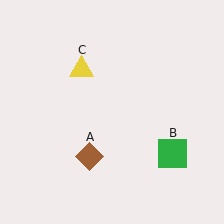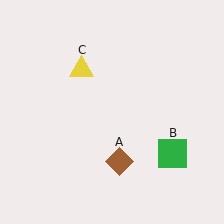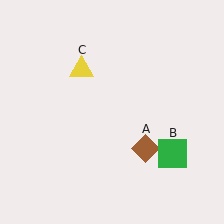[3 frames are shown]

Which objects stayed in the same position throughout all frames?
Green square (object B) and yellow triangle (object C) remained stationary.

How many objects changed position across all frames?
1 object changed position: brown diamond (object A).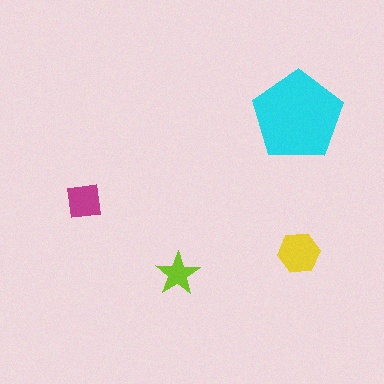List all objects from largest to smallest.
The cyan pentagon, the yellow hexagon, the magenta square, the lime star.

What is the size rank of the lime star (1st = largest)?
4th.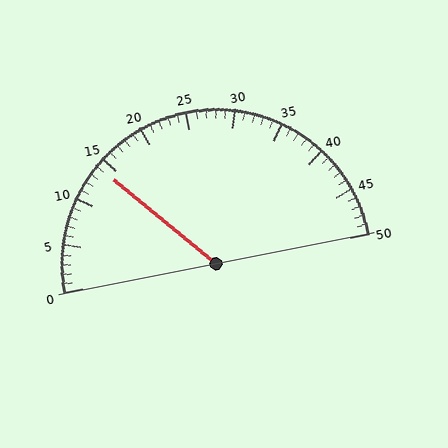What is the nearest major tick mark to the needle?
The nearest major tick mark is 15.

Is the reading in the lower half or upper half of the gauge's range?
The reading is in the lower half of the range (0 to 50).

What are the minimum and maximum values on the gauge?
The gauge ranges from 0 to 50.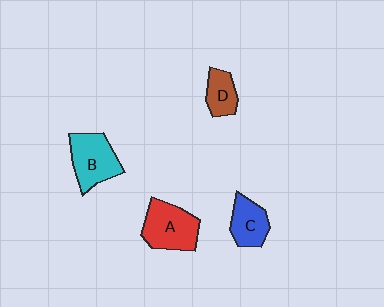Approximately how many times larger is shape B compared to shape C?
Approximately 1.4 times.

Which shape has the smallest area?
Shape D (brown).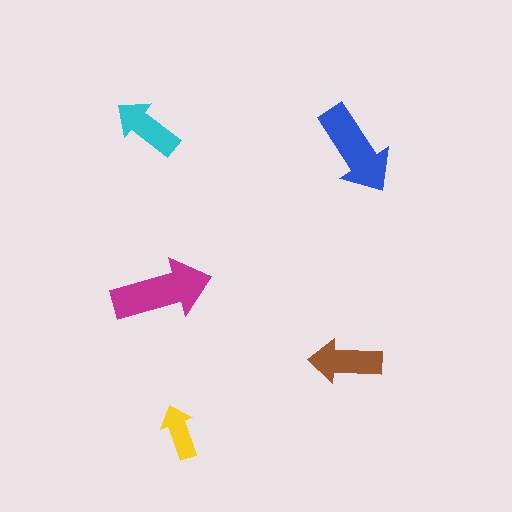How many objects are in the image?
There are 5 objects in the image.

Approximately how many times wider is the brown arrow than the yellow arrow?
About 1.5 times wider.